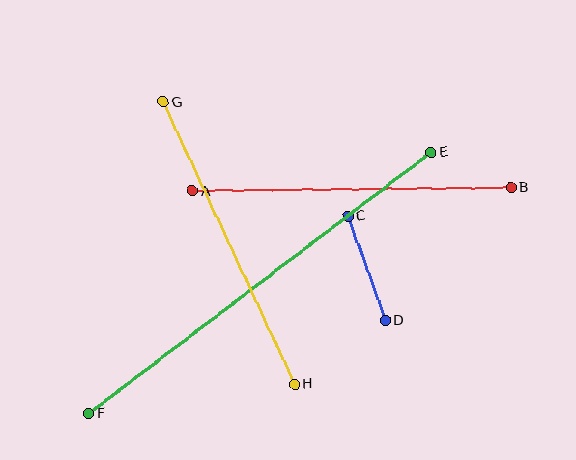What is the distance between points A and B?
The distance is approximately 318 pixels.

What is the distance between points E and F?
The distance is approximately 430 pixels.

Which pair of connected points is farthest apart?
Points E and F are farthest apart.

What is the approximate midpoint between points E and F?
The midpoint is at approximately (260, 283) pixels.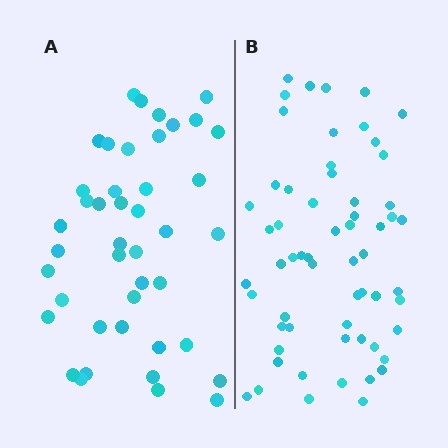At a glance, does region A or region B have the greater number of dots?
Region B (the right region) has more dots.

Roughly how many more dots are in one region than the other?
Region B has approximately 15 more dots than region A.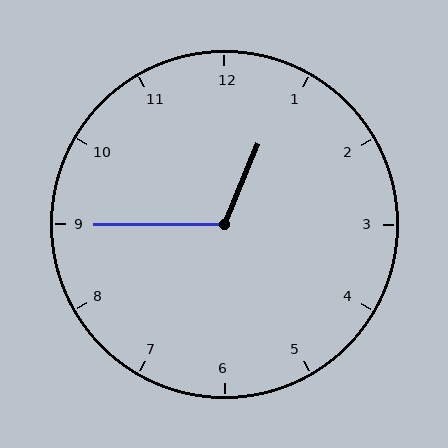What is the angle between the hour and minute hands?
Approximately 112 degrees.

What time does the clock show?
12:45.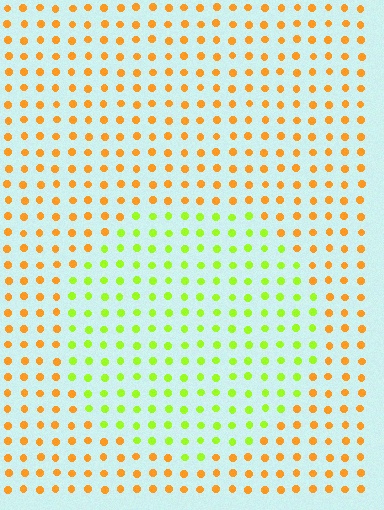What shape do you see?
I see a circle.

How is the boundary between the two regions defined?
The boundary is defined purely by a slight shift in hue (about 55 degrees). Spacing, size, and orientation are identical on both sides.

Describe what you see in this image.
The image is filled with small orange elements in a uniform arrangement. A circle-shaped region is visible where the elements are tinted to a slightly different hue, forming a subtle color boundary.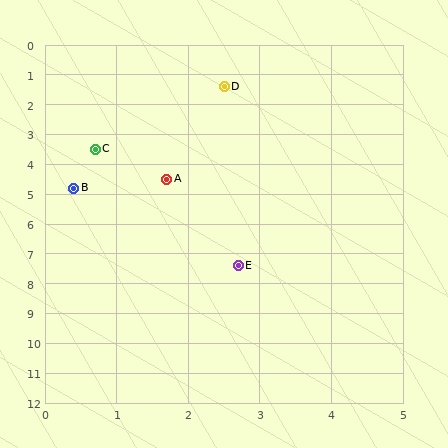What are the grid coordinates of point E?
Point E is at approximately (2.7, 7.4).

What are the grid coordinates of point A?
Point A is at approximately (1.7, 4.5).